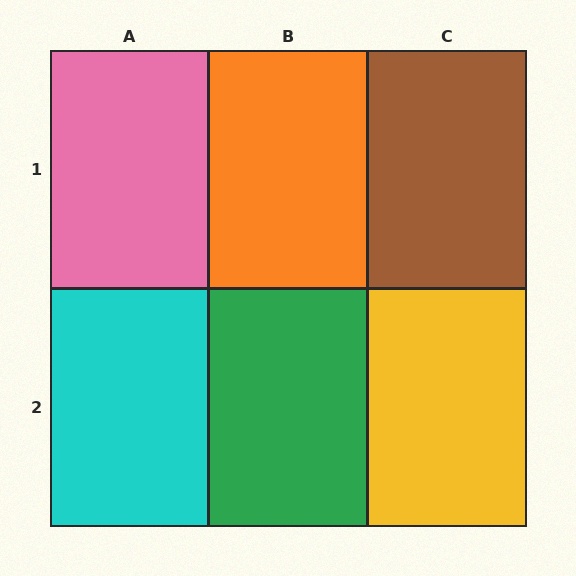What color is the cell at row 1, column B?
Orange.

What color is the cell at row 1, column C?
Brown.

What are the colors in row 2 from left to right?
Cyan, green, yellow.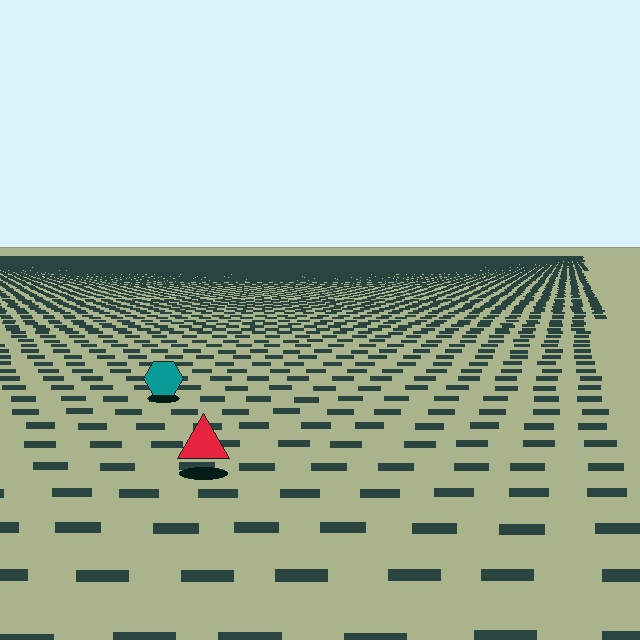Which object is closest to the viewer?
The red triangle is closest. The texture marks near it are larger and more spread out.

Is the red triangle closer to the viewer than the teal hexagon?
Yes. The red triangle is closer — you can tell from the texture gradient: the ground texture is coarser near it.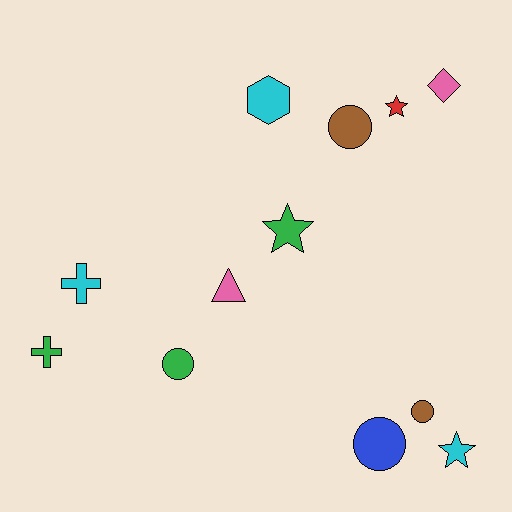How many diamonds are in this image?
There is 1 diamond.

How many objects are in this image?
There are 12 objects.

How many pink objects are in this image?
There are 2 pink objects.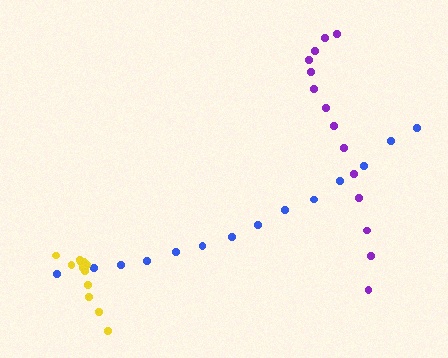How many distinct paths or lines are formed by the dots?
There are 3 distinct paths.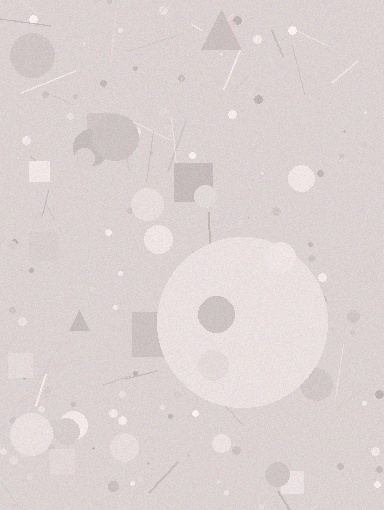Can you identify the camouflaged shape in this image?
The camouflaged shape is a circle.